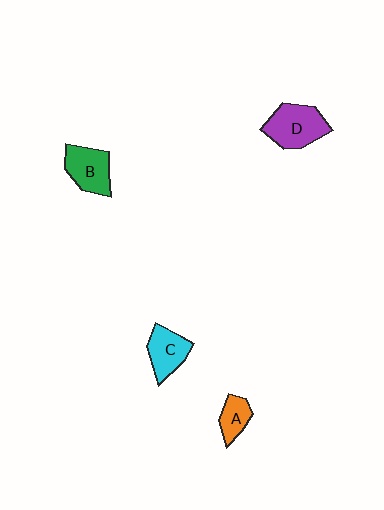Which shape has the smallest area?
Shape A (orange).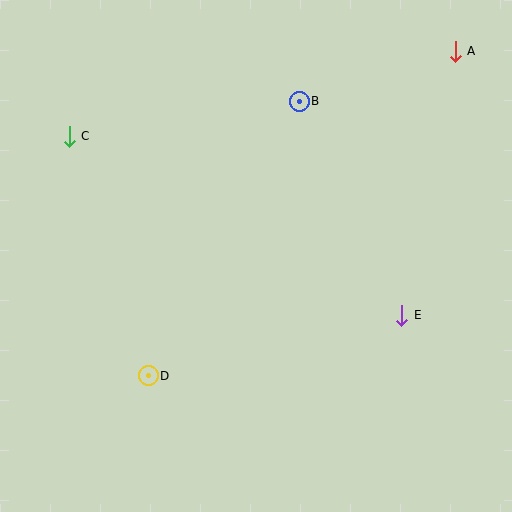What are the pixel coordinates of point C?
Point C is at (69, 136).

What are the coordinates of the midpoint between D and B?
The midpoint between D and B is at (224, 238).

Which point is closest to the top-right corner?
Point A is closest to the top-right corner.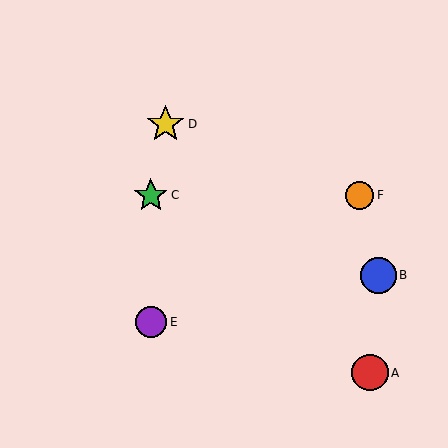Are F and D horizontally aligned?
No, F is at y≈195 and D is at y≈124.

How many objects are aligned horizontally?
2 objects (C, F) are aligned horizontally.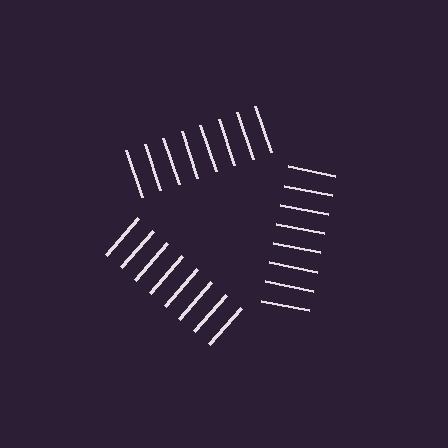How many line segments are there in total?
24 — 8 along each of the 3 edges.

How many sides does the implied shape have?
3 sides — the line-ends trace a triangle.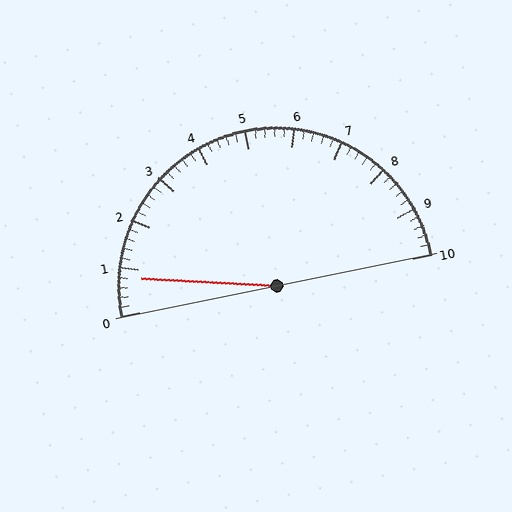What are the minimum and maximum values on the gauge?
The gauge ranges from 0 to 10.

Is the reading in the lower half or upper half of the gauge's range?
The reading is in the lower half of the range (0 to 10).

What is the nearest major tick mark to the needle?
The nearest major tick mark is 1.